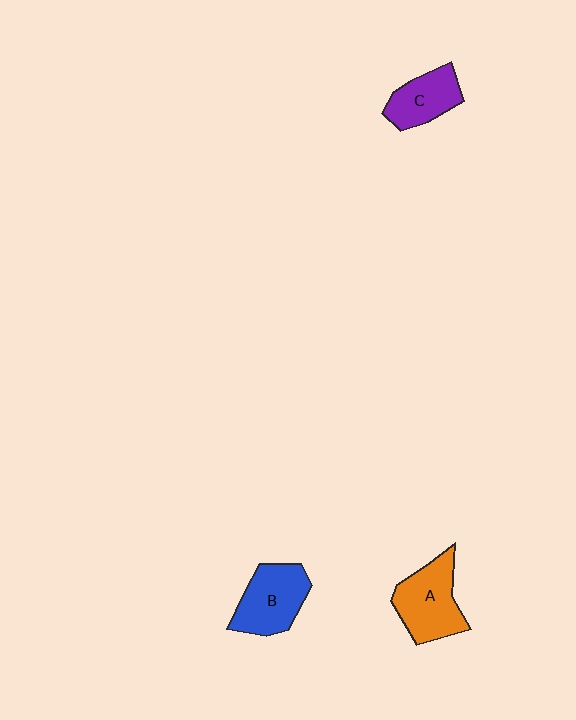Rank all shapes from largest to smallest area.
From largest to smallest: A (orange), B (blue), C (purple).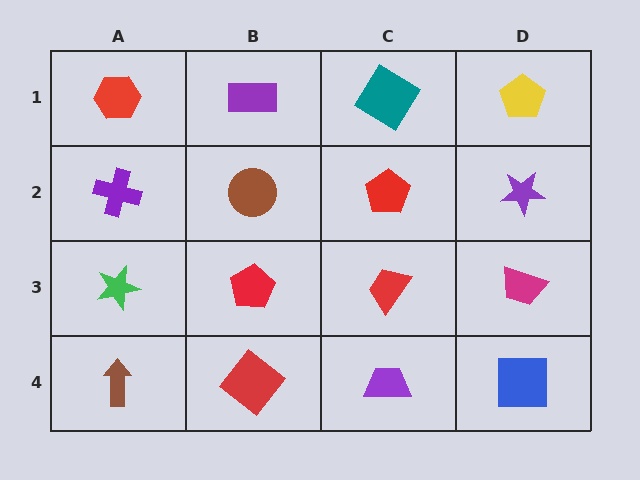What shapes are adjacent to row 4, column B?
A red pentagon (row 3, column B), a brown arrow (row 4, column A), a purple trapezoid (row 4, column C).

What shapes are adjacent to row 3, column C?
A red pentagon (row 2, column C), a purple trapezoid (row 4, column C), a red pentagon (row 3, column B), a magenta trapezoid (row 3, column D).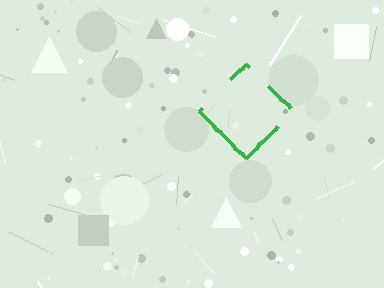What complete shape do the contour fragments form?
The contour fragments form a diamond.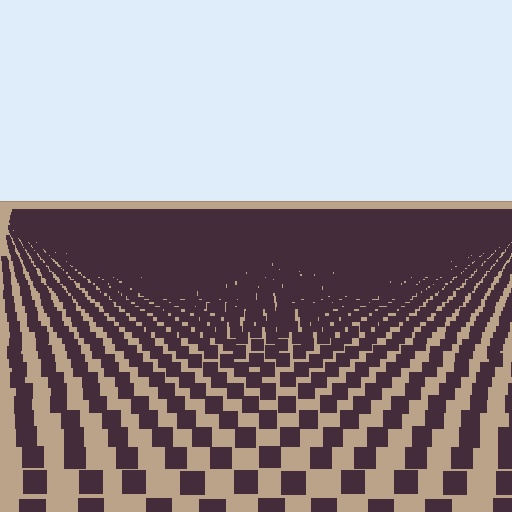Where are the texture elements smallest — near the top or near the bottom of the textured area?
Near the top.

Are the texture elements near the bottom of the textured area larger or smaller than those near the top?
Larger. Near the bottom, elements are closer to the viewer and appear at a bigger on-screen size.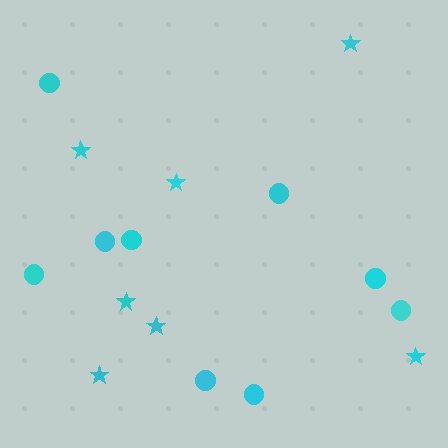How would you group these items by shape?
There are 2 groups: one group of circles (9) and one group of stars (7).